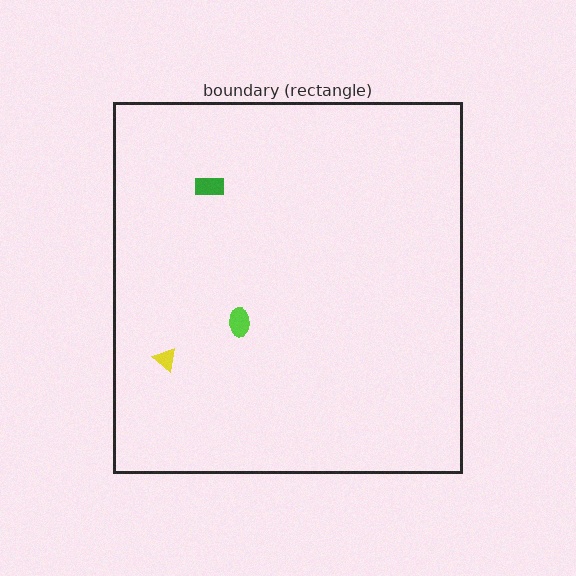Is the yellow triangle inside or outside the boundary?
Inside.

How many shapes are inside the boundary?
3 inside, 0 outside.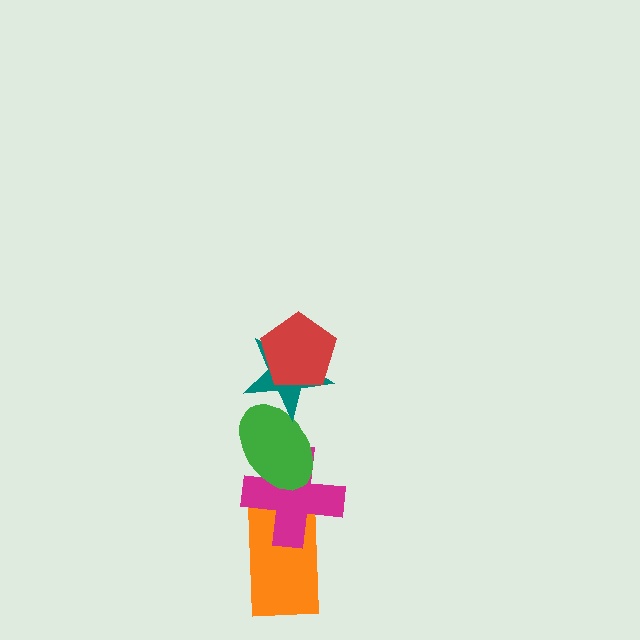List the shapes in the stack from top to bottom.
From top to bottom: the red pentagon, the teal star, the green ellipse, the magenta cross, the orange rectangle.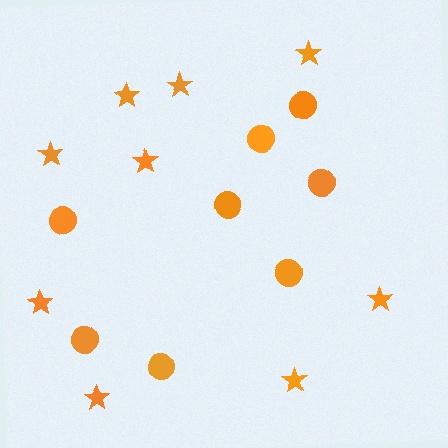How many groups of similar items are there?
There are 2 groups: one group of circles (8) and one group of stars (9).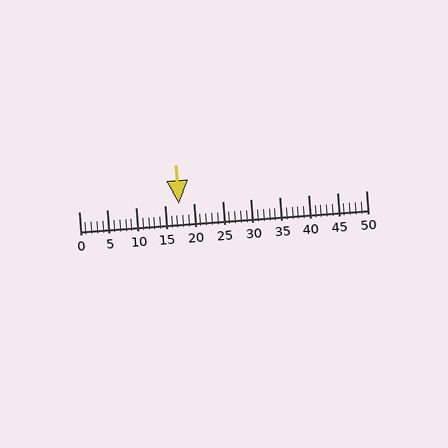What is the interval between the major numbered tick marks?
The major tick marks are spaced 5 units apart.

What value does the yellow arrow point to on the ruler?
The yellow arrow points to approximately 17.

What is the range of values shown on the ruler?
The ruler shows values from 0 to 50.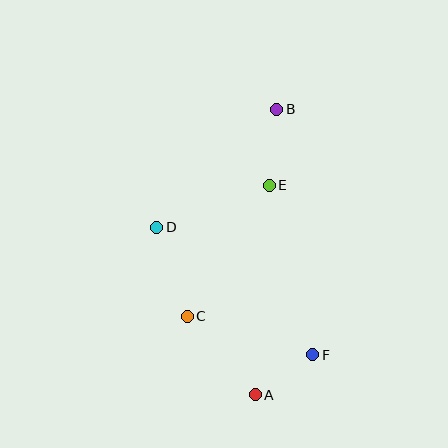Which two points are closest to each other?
Points A and F are closest to each other.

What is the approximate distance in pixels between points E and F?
The distance between E and F is approximately 175 pixels.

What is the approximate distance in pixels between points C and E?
The distance between C and E is approximately 154 pixels.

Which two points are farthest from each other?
Points A and B are farthest from each other.